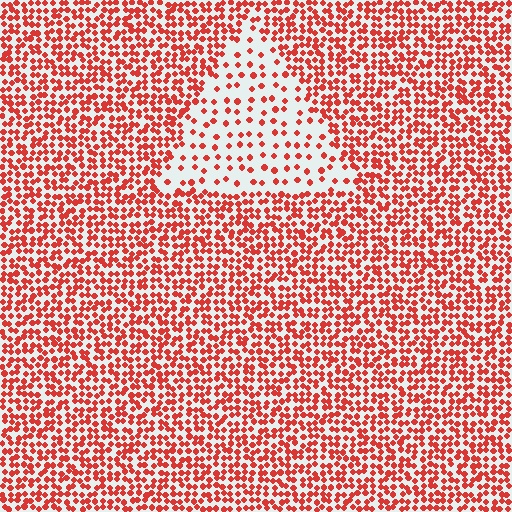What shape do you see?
I see a triangle.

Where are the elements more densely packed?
The elements are more densely packed outside the triangle boundary.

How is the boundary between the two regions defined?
The boundary is defined by a change in element density (approximately 2.7x ratio). All elements are the same color, size, and shape.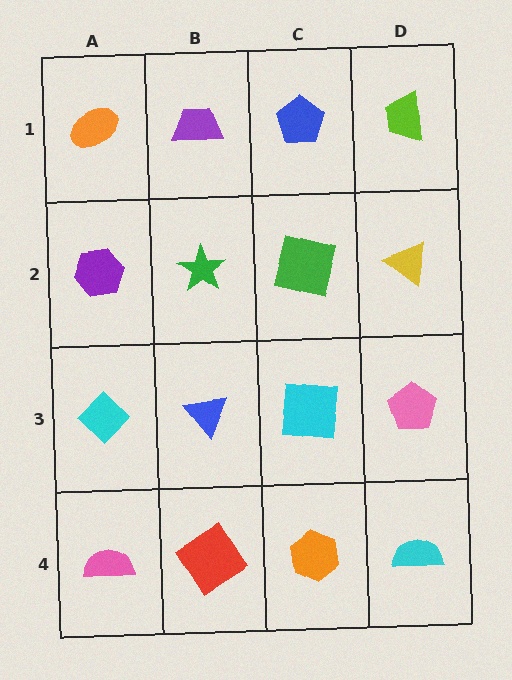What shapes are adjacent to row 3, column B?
A green star (row 2, column B), a red diamond (row 4, column B), a cyan diamond (row 3, column A), a cyan square (row 3, column C).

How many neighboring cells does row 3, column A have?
3.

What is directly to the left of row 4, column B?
A pink semicircle.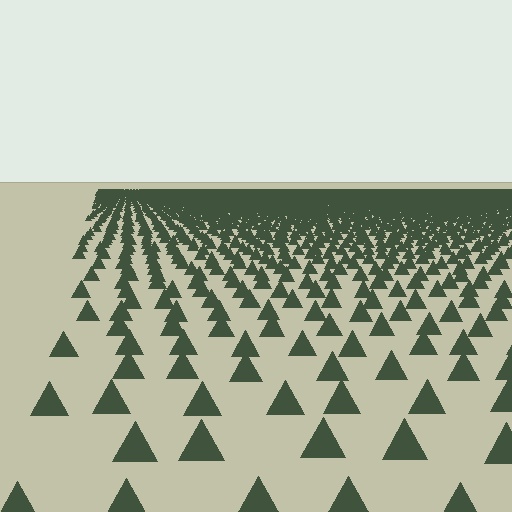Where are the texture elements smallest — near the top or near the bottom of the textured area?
Near the top.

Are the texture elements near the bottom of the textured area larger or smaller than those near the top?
Larger. Near the bottom, elements are closer to the viewer and appear at a bigger on-screen size.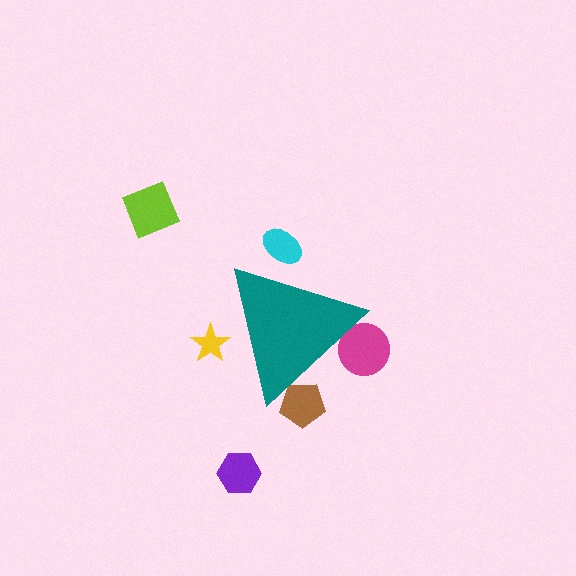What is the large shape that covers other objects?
A teal triangle.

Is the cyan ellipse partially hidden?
Yes, the cyan ellipse is partially hidden behind the teal triangle.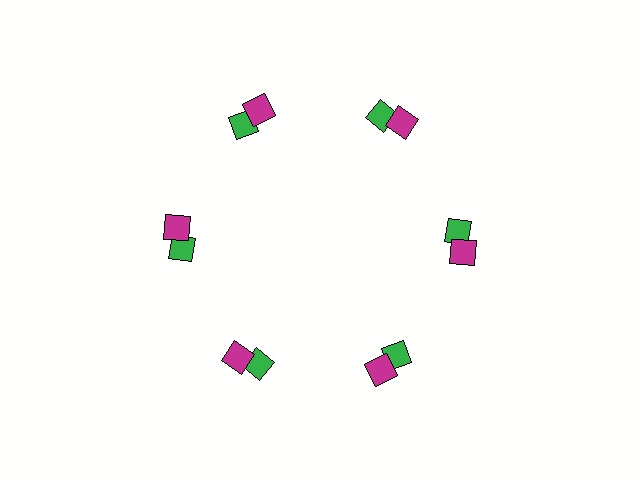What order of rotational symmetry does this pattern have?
This pattern has 6-fold rotational symmetry.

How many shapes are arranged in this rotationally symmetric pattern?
There are 12 shapes, arranged in 6 groups of 2.